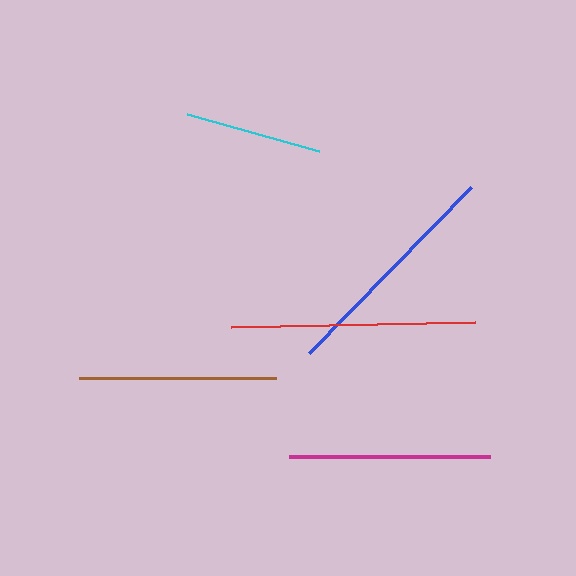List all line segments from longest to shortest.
From longest to shortest: red, blue, magenta, brown, cyan.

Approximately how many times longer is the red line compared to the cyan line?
The red line is approximately 1.8 times the length of the cyan line.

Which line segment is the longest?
The red line is the longest at approximately 244 pixels.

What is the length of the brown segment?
The brown segment is approximately 197 pixels long.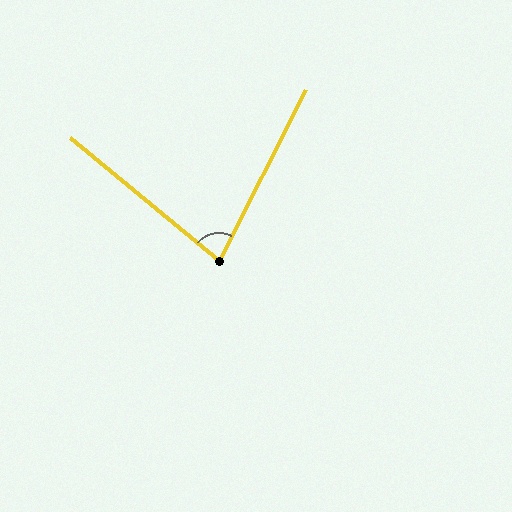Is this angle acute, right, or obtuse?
It is acute.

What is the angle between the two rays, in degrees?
Approximately 78 degrees.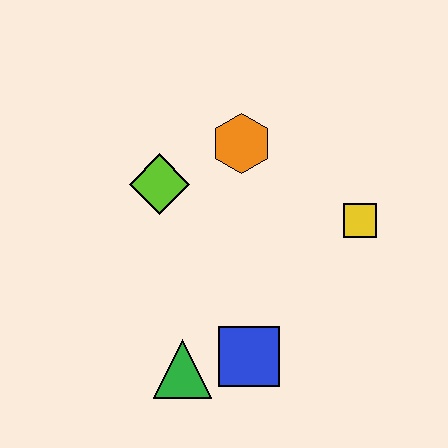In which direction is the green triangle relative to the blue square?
The green triangle is to the left of the blue square.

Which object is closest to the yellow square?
The orange hexagon is closest to the yellow square.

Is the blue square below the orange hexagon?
Yes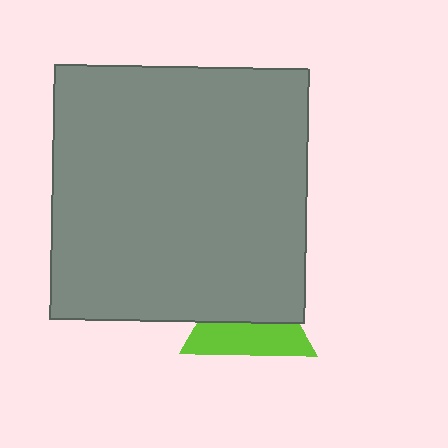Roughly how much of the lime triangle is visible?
About half of it is visible (roughly 46%).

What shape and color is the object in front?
The object in front is a gray square.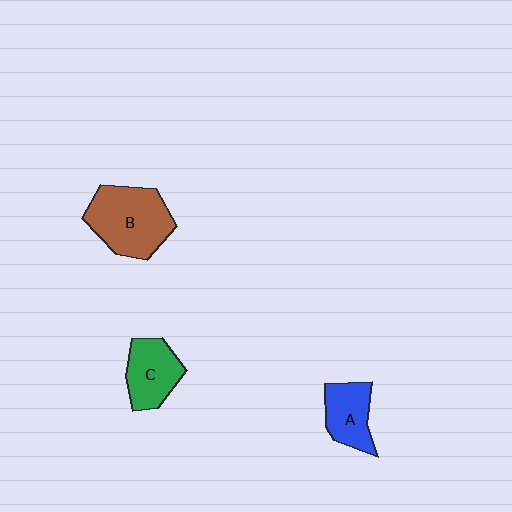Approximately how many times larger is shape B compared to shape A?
Approximately 1.7 times.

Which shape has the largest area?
Shape B (brown).